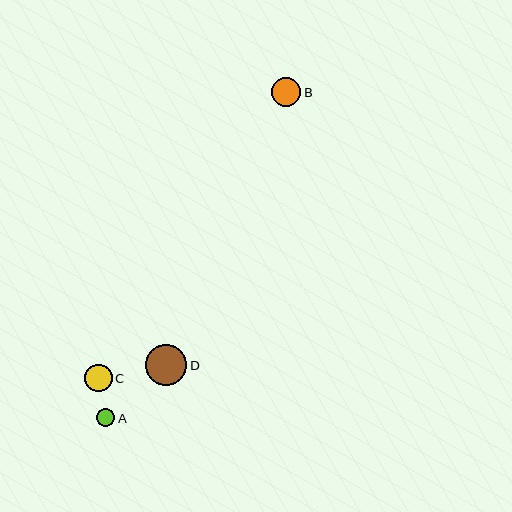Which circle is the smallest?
Circle A is the smallest with a size of approximately 18 pixels.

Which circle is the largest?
Circle D is the largest with a size of approximately 42 pixels.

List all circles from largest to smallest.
From largest to smallest: D, B, C, A.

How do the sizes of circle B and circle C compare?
Circle B and circle C are approximately the same size.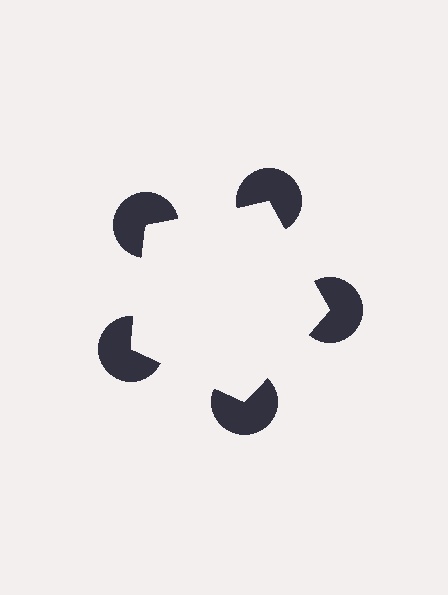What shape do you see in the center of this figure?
An illusory pentagon — its edges are inferred from the aligned wedge cuts in the pac-man discs, not physically drawn.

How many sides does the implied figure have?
5 sides.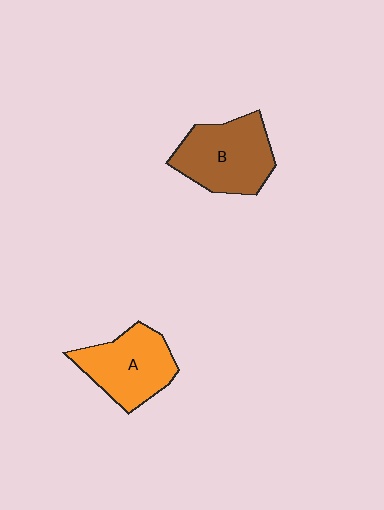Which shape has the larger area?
Shape B (brown).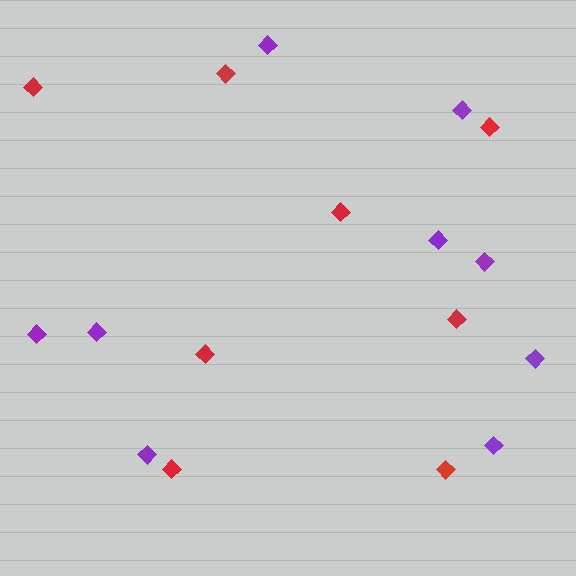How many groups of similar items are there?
There are 2 groups: one group of red diamonds (8) and one group of purple diamonds (9).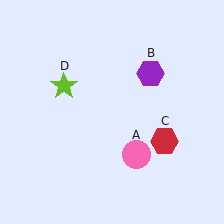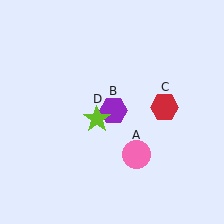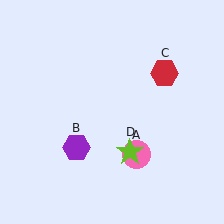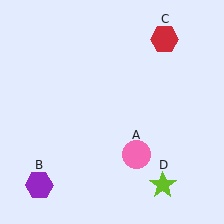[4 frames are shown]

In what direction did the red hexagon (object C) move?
The red hexagon (object C) moved up.